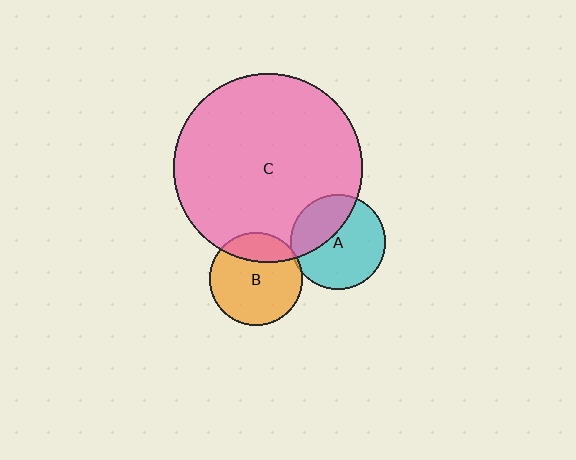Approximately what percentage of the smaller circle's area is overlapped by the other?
Approximately 25%.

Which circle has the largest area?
Circle C (pink).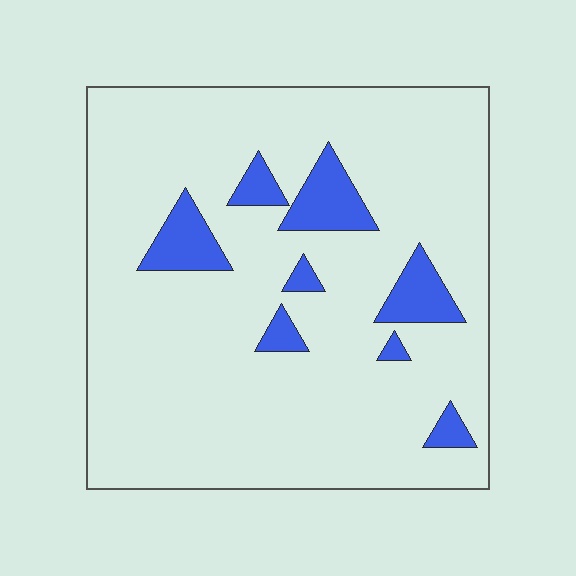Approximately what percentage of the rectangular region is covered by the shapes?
Approximately 10%.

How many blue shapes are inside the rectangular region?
8.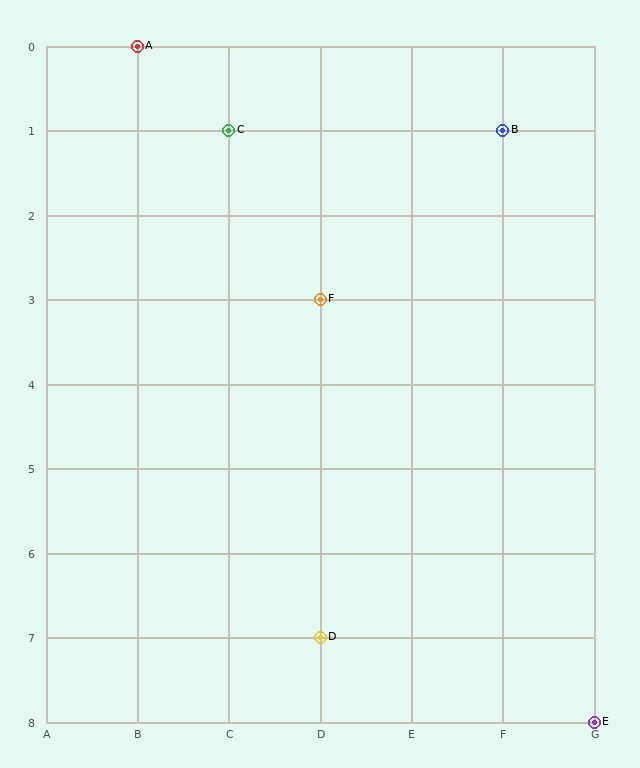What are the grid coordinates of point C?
Point C is at grid coordinates (C, 1).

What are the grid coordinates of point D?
Point D is at grid coordinates (D, 7).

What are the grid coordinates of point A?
Point A is at grid coordinates (B, 0).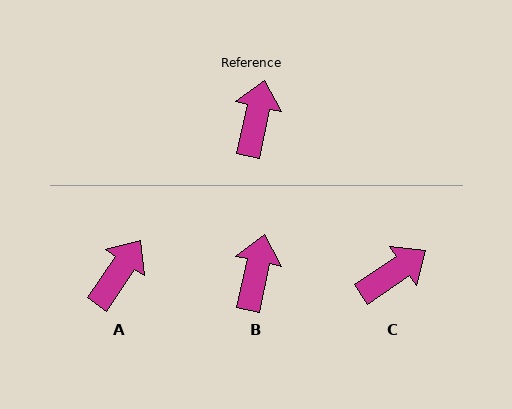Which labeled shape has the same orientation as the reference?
B.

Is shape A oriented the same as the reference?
No, it is off by about 22 degrees.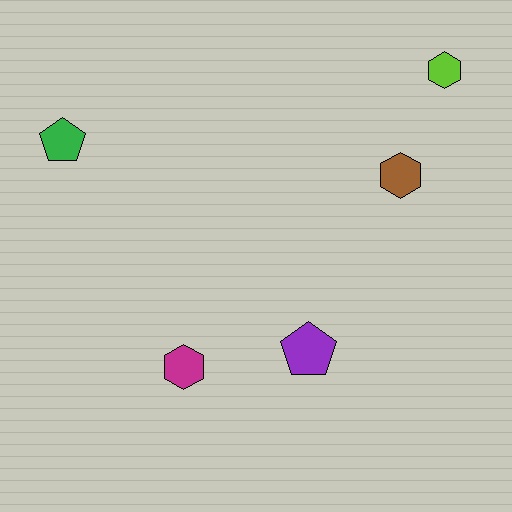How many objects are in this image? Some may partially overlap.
There are 5 objects.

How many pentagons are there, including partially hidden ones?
There are 2 pentagons.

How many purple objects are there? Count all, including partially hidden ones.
There is 1 purple object.